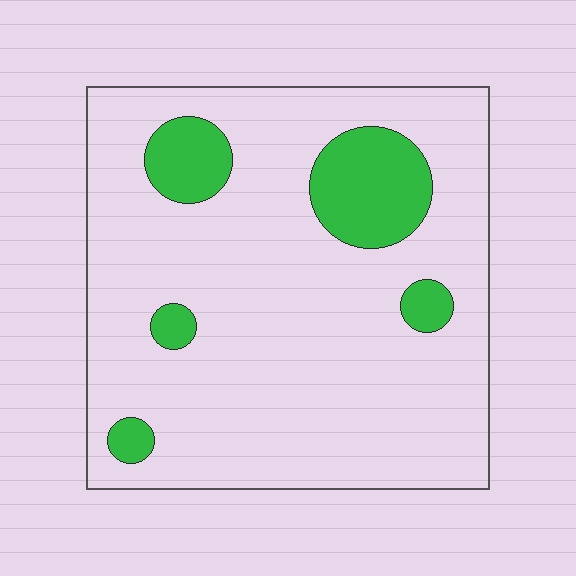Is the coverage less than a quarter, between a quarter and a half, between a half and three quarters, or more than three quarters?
Less than a quarter.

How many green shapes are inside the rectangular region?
5.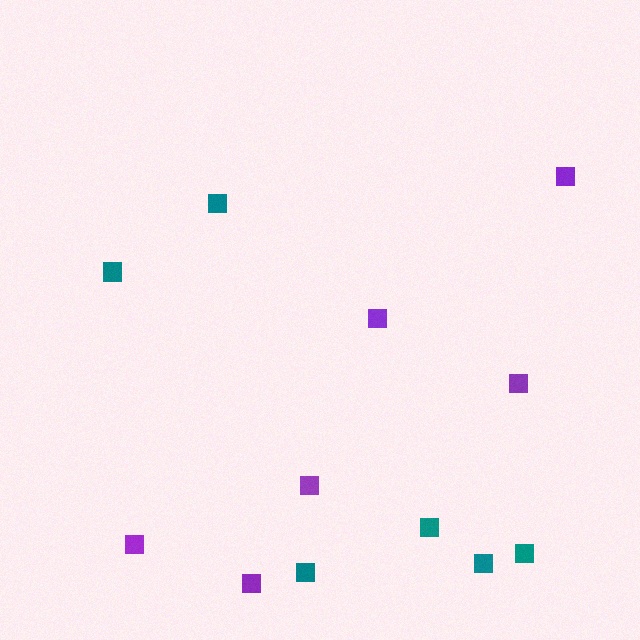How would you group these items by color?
There are 2 groups: one group of purple squares (6) and one group of teal squares (6).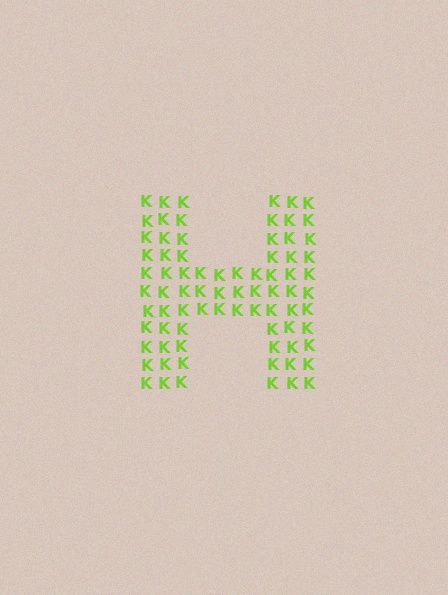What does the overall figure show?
The overall figure shows the letter H.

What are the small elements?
The small elements are letter K's.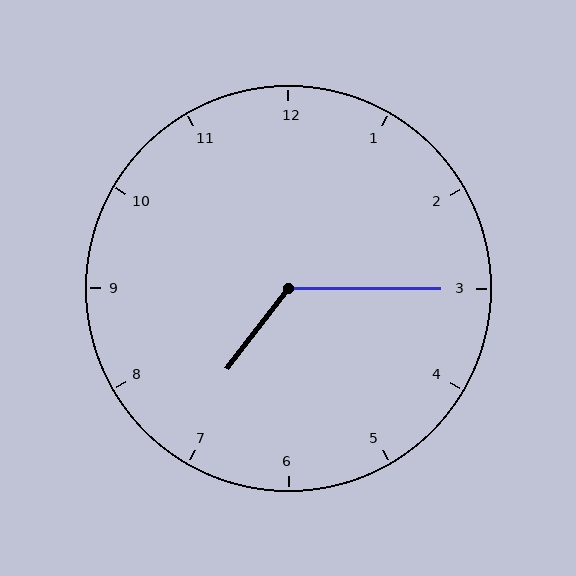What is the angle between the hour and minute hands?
Approximately 128 degrees.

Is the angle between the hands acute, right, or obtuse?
It is obtuse.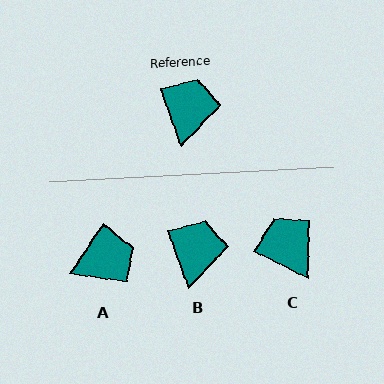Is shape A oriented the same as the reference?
No, it is off by about 53 degrees.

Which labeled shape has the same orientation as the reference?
B.